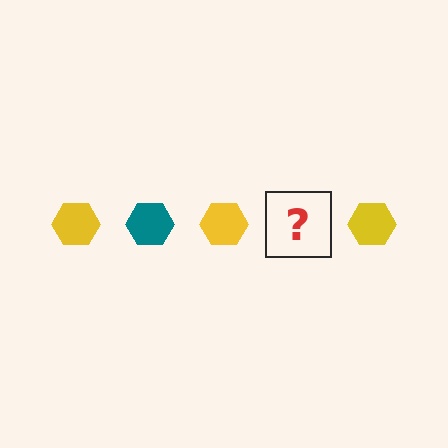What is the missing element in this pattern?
The missing element is a teal hexagon.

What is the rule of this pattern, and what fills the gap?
The rule is that the pattern cycles through yellow, teal hexagons. The gap should be filled with a teal hexagon.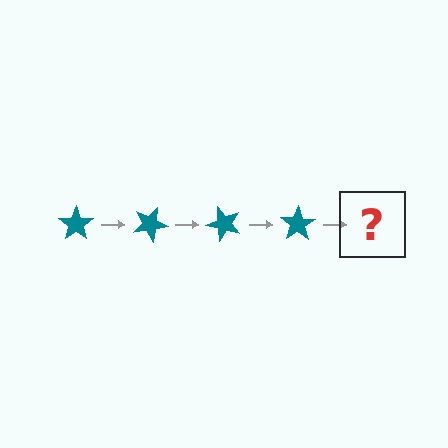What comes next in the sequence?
The next element should be a teal star rotated 100 degrees.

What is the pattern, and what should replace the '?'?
The pattern is that the star rotates 25 degrees each step. The '?' should be a teal star rotated 100 degrees.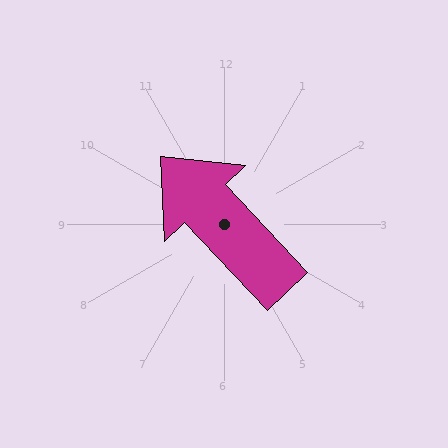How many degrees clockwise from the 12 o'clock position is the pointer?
Approximately 317 degrees.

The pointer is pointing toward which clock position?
Roughly 11 o'clock.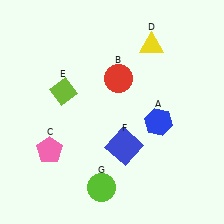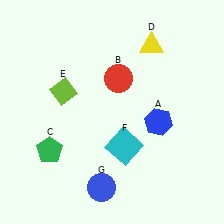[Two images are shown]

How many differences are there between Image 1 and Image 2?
There are 3 differences between the two images.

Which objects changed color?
C changed from pink to green. F changed from blue to cyan. G changed from lime to blue.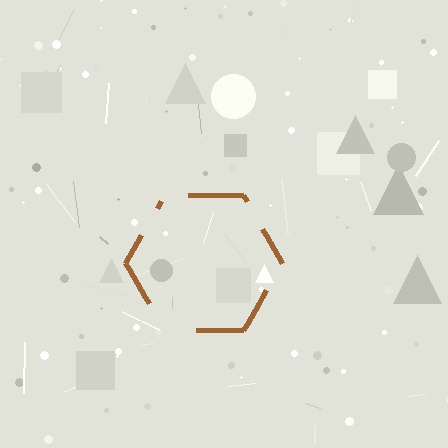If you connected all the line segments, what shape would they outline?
They would outline a hexagon.